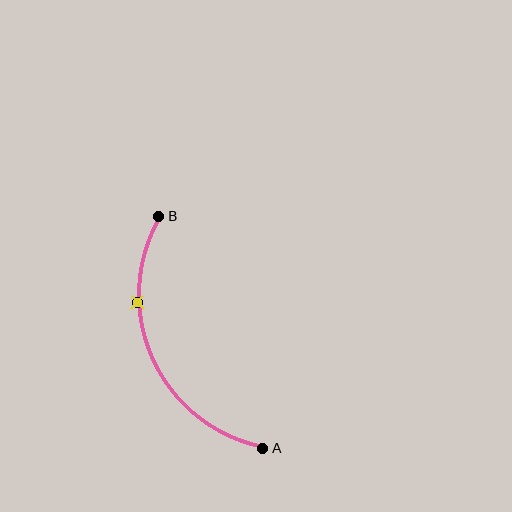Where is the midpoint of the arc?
The arc midpoint is the point on the curve farthest from the straight line joining A and B. It sits to the left of that line.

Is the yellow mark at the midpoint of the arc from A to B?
No. The yellow mark lies on the arc but is closer to endpoint B. The arc midpoint would be at the point on the curve equidistant along the arc from both A and B.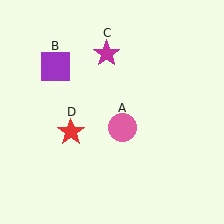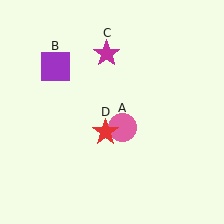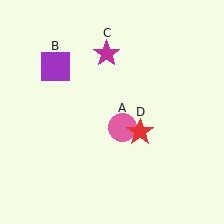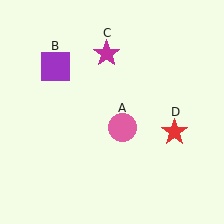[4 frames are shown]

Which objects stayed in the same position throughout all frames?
Pink circle (object A) and purple square (object B) and magenta star (object C) remained stationary.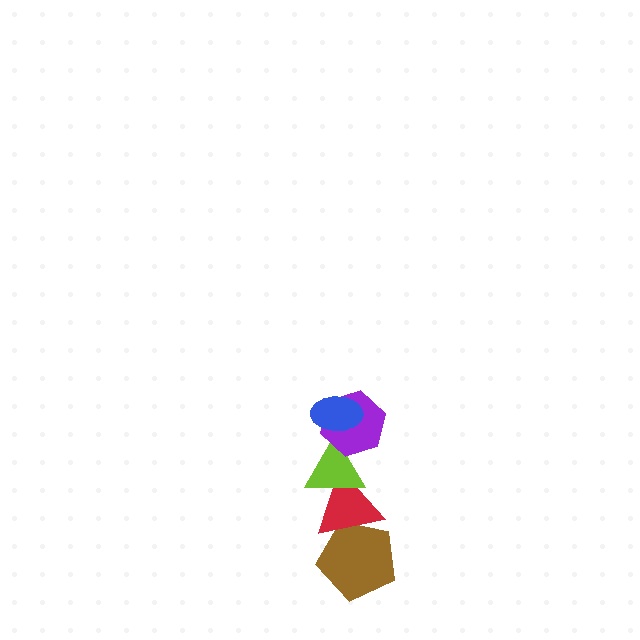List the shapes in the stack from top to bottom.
From top to bottom: the blue ellipse, the purple hexagon, the lime triangle, the red triangle, the brown pentagon.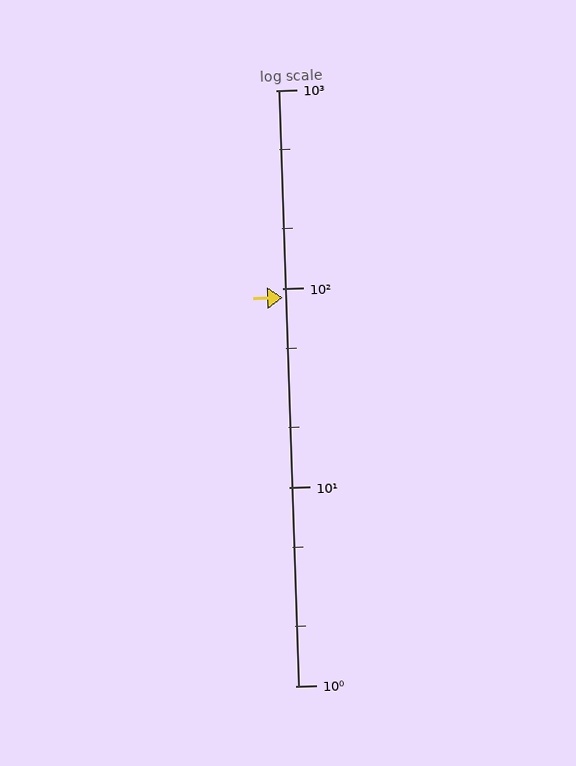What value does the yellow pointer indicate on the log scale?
The pointer indicates approximately 90.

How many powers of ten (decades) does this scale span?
The scale spans 3 decades, from 1 to 1000.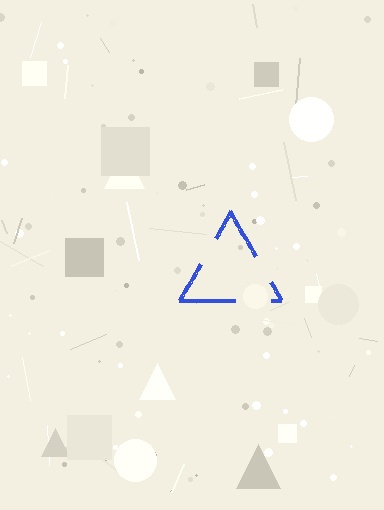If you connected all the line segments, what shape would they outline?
They would outline a triangle.